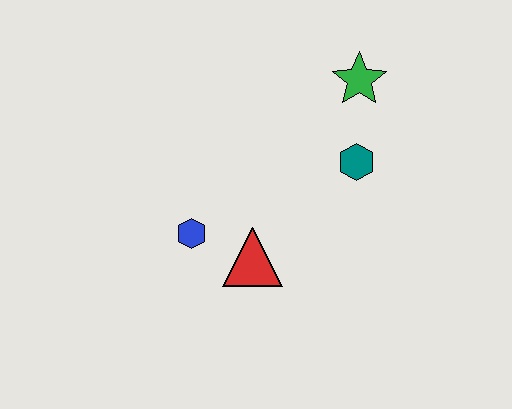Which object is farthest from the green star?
The blue hexagon is farthest from the green star.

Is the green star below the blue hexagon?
No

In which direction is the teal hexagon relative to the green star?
The teal hexagon is below the green star.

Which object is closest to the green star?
The teal hexagon is closest to the green star.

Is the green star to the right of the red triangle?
Yes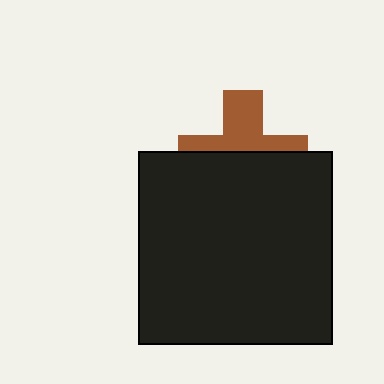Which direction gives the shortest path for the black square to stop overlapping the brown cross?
Moving down gives the shortest separation.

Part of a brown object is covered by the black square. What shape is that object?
It is a cross.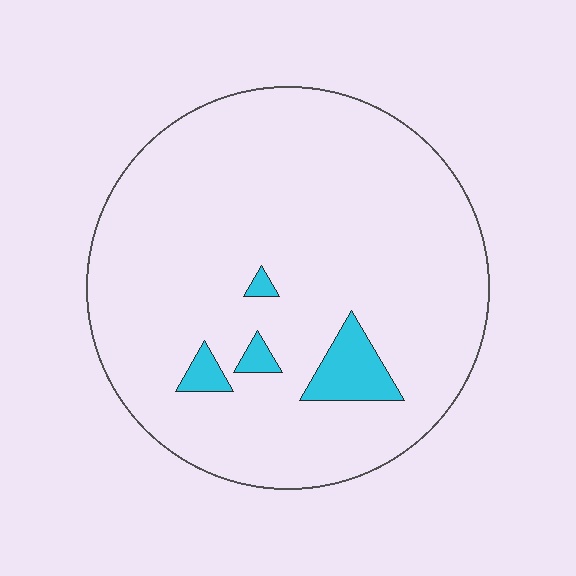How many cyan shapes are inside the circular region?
4.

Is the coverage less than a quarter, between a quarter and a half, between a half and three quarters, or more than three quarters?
Less than a quarter.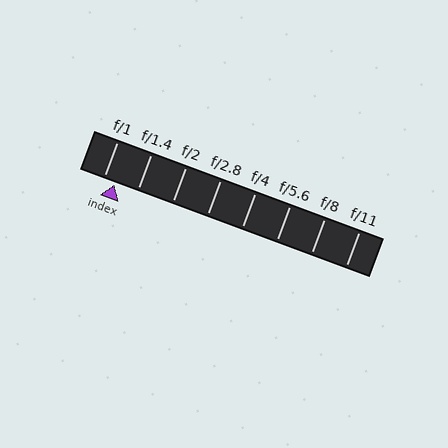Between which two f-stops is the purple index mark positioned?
The index mark is between f/1 and f/1.4.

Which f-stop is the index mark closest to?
The index mark is closest to f/1.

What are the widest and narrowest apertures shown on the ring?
The widest aperture shown is f/1 and the narrowest is f/11.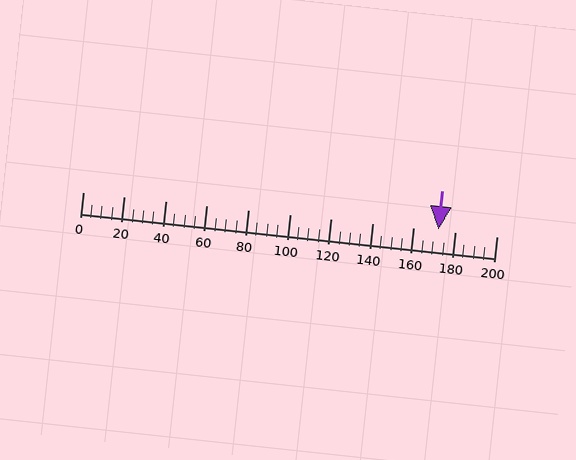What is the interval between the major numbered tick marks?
The major tick marks are spaced 20 units apart.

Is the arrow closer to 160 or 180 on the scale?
The arrow is closer to 180.